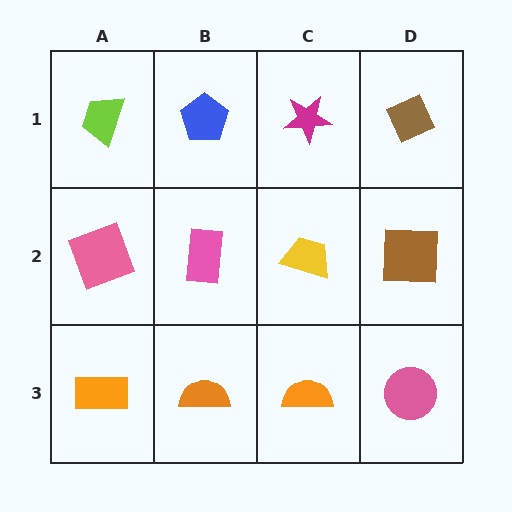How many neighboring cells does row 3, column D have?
2.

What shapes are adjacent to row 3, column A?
A pink square (row 2, column A), an orange semicircle (row 3, column B).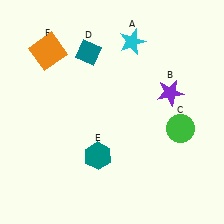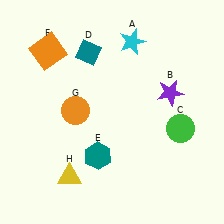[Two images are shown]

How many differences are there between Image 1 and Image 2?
There are 2 differences between the two images.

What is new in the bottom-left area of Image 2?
A yellow triangle (H) was added in the bottom-left area of Image 2.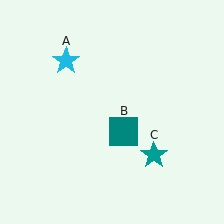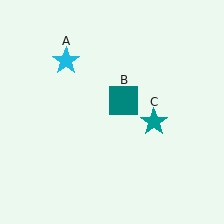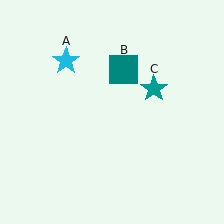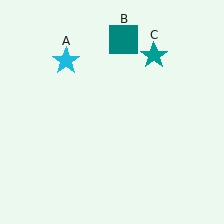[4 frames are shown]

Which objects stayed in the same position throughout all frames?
Cyan star (object A) remained stationary.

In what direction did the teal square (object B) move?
The teal square (object B) moved up.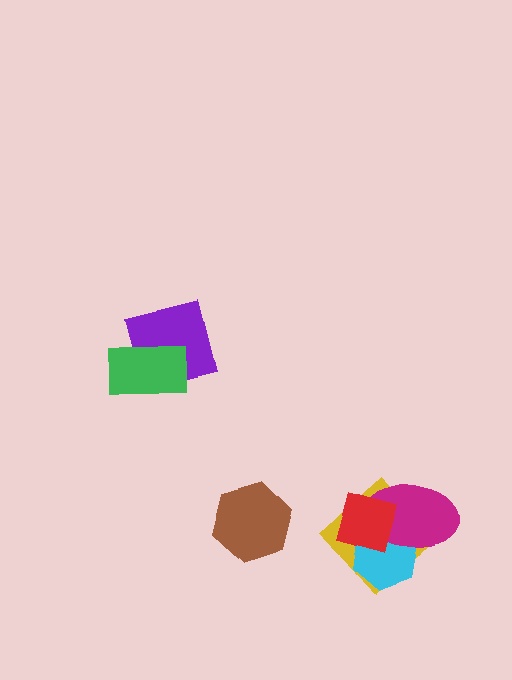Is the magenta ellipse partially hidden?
Yes, it is partially covered by another shape.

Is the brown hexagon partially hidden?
No, no other shape covers it.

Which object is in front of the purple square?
The green rectangle is in front of the purple square.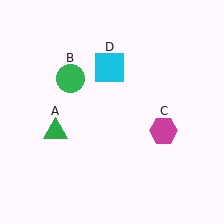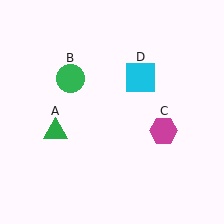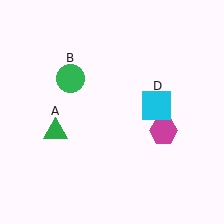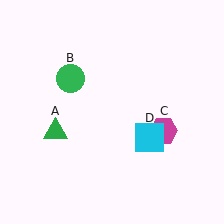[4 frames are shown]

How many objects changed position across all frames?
1 object changed position: cyan square (object D).